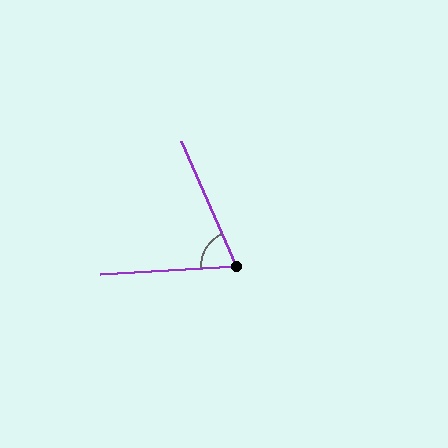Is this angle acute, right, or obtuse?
It is acute.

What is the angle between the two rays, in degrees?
Approximately 69 degrees.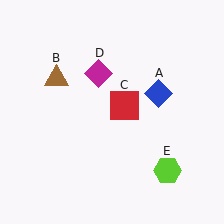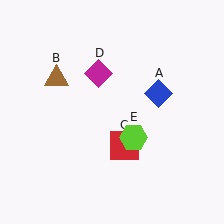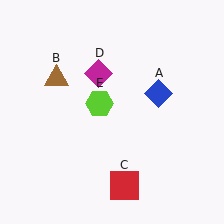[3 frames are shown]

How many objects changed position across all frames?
2 objects changed position: red square (object C), lime hexagon (object E).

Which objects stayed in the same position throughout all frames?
Blue diamond (object A) and brown triangle (object B) and magenta diamond (object D) remained stationary.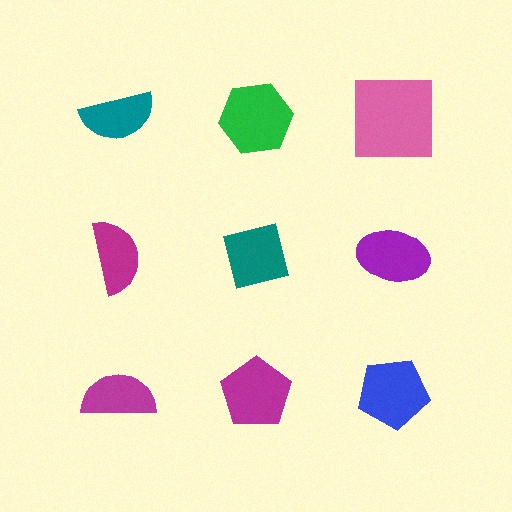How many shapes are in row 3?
3 shapes.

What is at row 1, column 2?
A green hexagon.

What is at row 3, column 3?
A blue pentagon.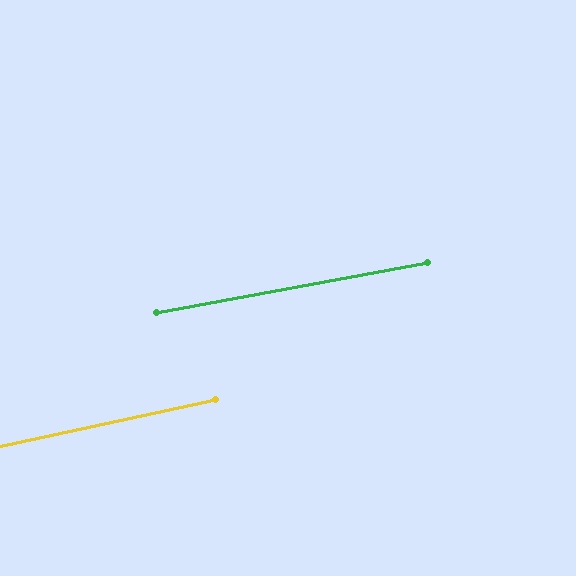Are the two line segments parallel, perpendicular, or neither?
Parallel — their directions differ by only 1.8°.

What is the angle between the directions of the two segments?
Approximately 2 degrees.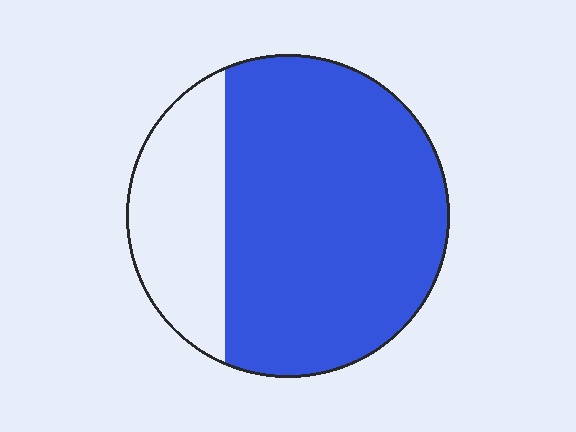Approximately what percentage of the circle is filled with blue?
Approximately 75%.